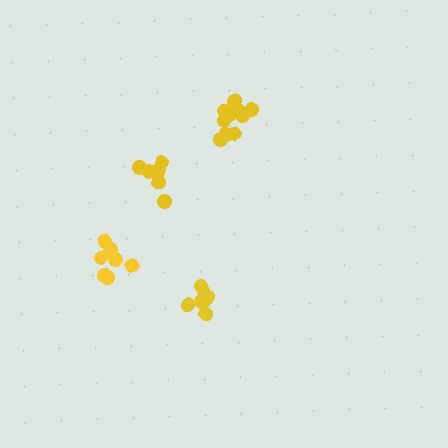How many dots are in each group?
Group 1: 7 dots, Group 2: 13 dots, Group 3: 7 dots, Group 4: 9 dots (36 total).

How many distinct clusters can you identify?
There are 4 distinct clusters.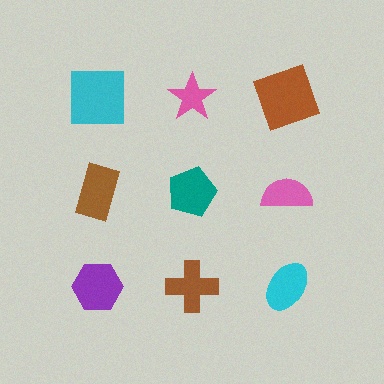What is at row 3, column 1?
A purple hexagon.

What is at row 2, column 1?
A brown rectangle.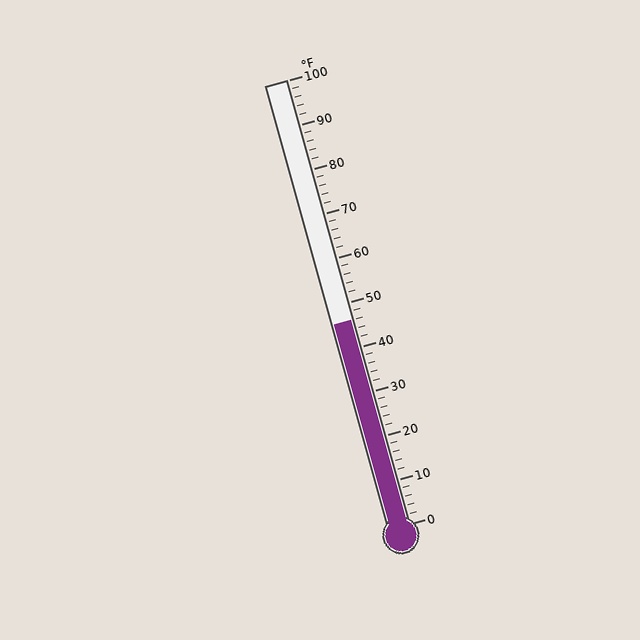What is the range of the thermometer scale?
The thermometer scale ranges from 0°F to 100°F.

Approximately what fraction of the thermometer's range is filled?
The thermometer is filled to approximately 45% of its range.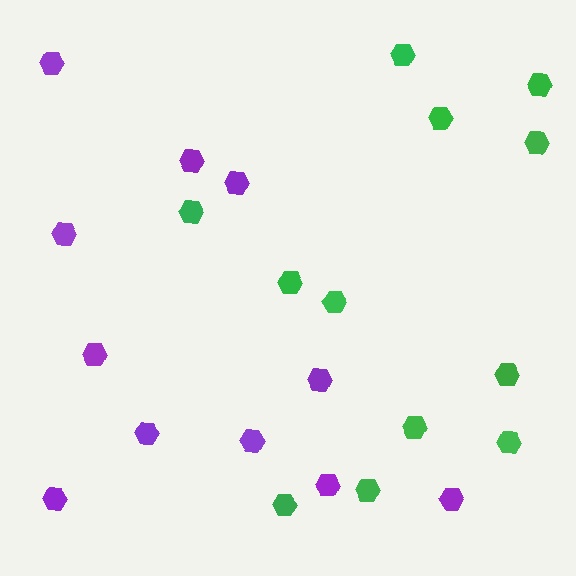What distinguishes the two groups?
There are 2 groups: one group of purple hexagons (11) and one group of green hexagons (12).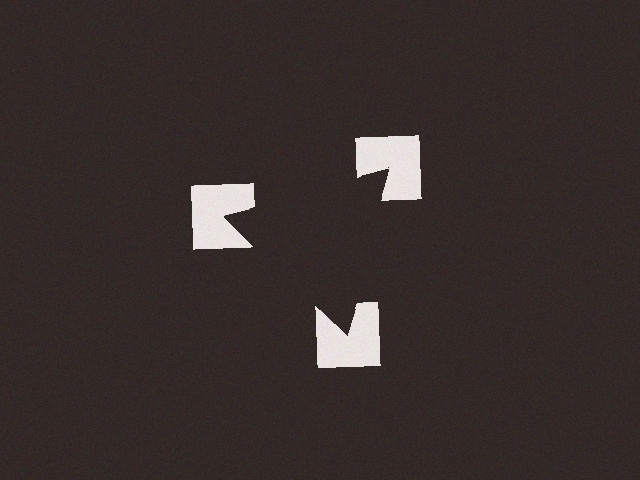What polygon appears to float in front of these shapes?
An illusory triangle — its edges are inferred from the aligned wedge cuts in the notched squares, not physically drawn.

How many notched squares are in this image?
There are 3 — one at each vertex of the illusory triangle.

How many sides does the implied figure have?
3 sides.